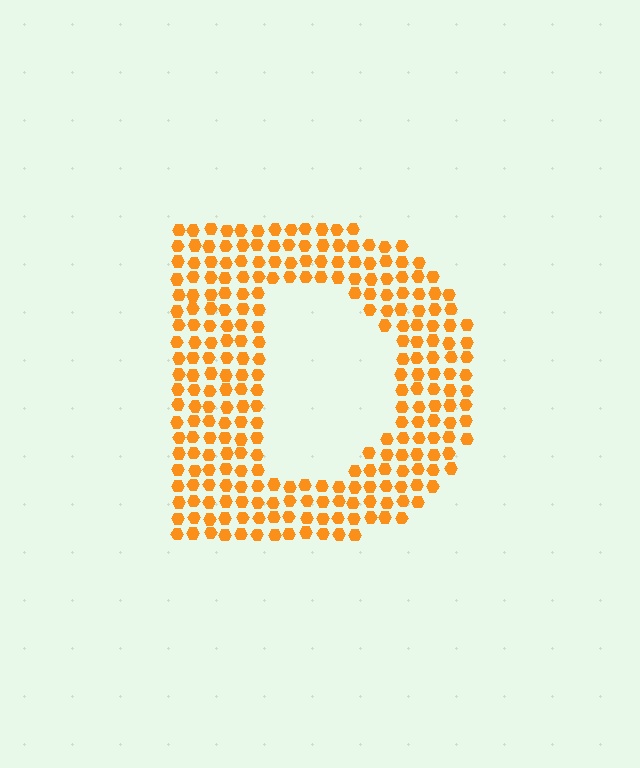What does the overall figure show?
The overall figure shows the letter D.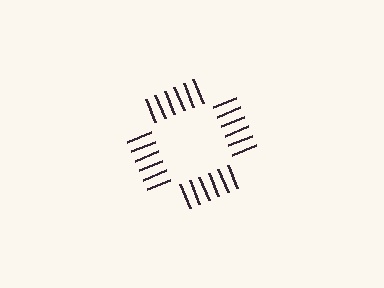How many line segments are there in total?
24 — 6 along each of the 4 edges.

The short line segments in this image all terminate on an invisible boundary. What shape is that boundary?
An illusory square — the line segments terminate on its edges but no continuous stroke is drawn.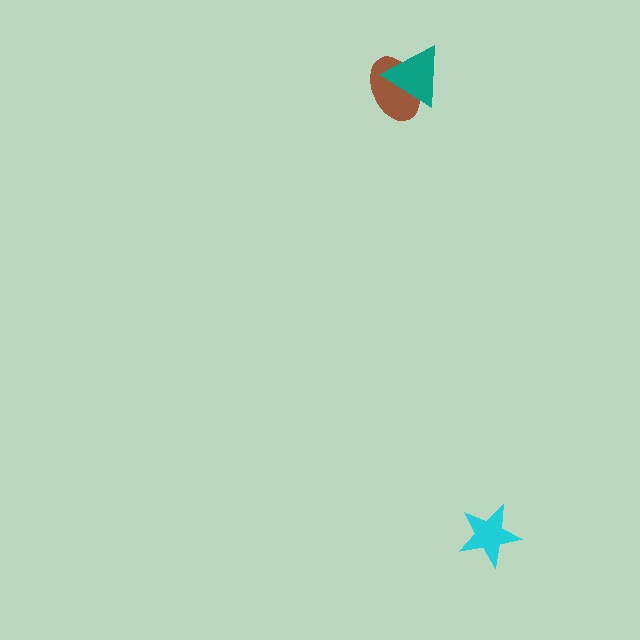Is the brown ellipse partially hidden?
Yes, it is partially covered by another shape.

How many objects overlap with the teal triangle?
1 object overlaps with the teal triangle.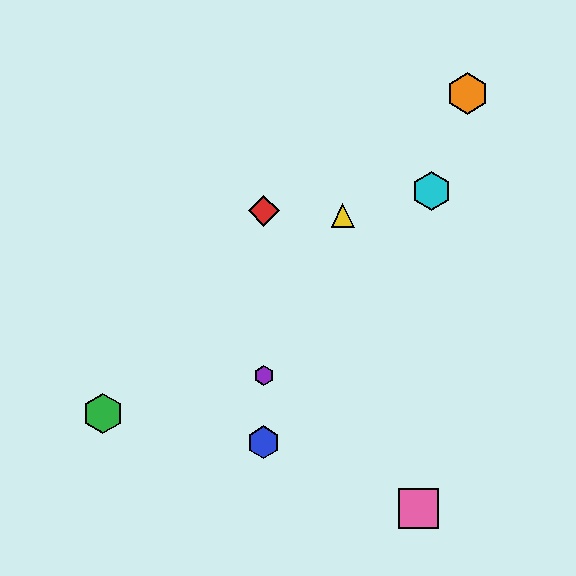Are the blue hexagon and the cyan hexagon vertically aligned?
No, the blue hexagon is at x≈264 and the cyan hexagon is at x≈431.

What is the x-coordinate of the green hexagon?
The green hexagon is at x≈103.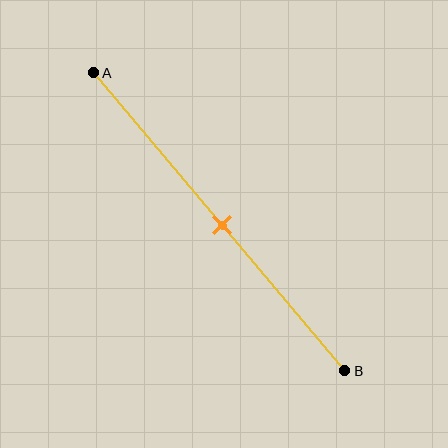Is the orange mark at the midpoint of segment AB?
Yes, the mark is approximately at the midpoint.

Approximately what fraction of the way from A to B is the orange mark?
The orange mark is approximately 50% of the way from A to B.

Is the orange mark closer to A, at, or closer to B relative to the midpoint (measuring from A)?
The orange mark is approximately at the midpoint of segment AB.